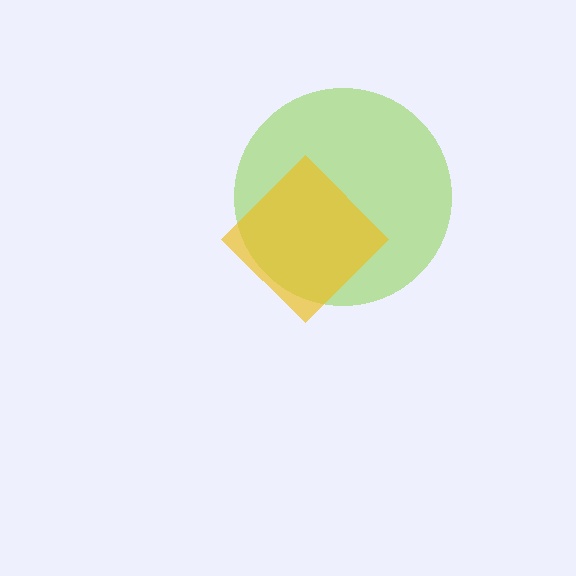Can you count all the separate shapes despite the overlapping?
Yes, there are 2 separate shapes.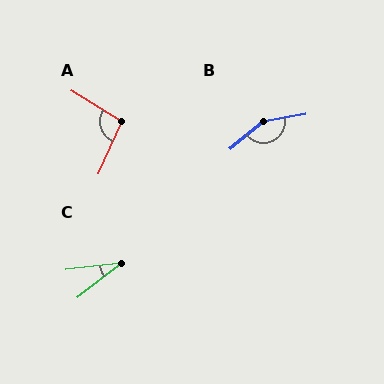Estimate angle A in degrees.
Approximately 97 degrees.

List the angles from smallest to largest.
C (31°), A (97°), B (150°).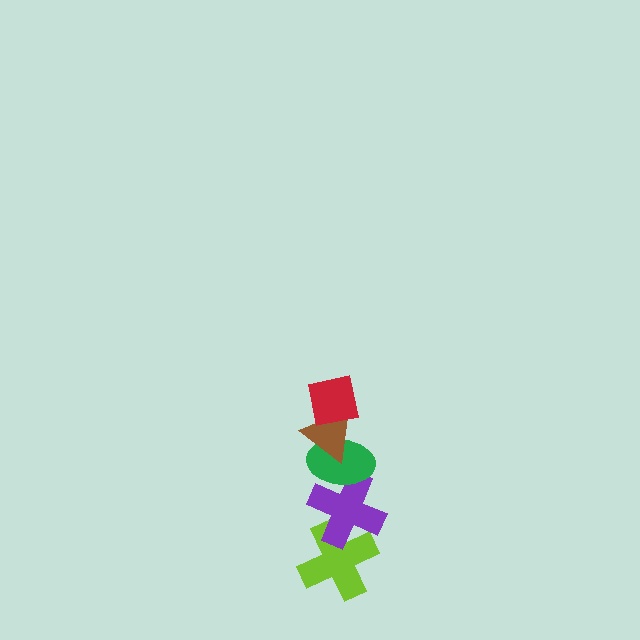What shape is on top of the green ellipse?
The brown triangle is on top of the green ellipse.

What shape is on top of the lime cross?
The purple cross is on top of the lime cross.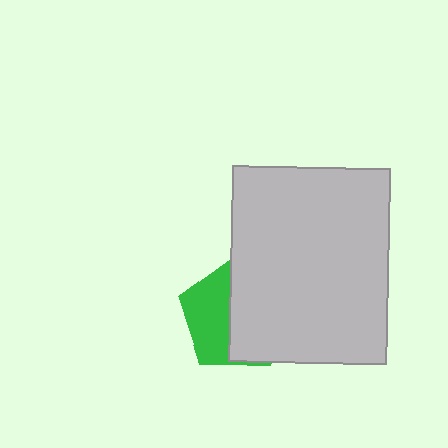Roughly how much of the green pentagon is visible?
A small part of it is visible (roughly 44%).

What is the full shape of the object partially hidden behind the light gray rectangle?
The partially hidden object is a green pentagon.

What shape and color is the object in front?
The object in front is a light gray rectangle.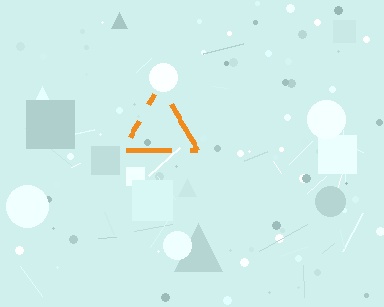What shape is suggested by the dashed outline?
The dashed outline suggests a triangle.